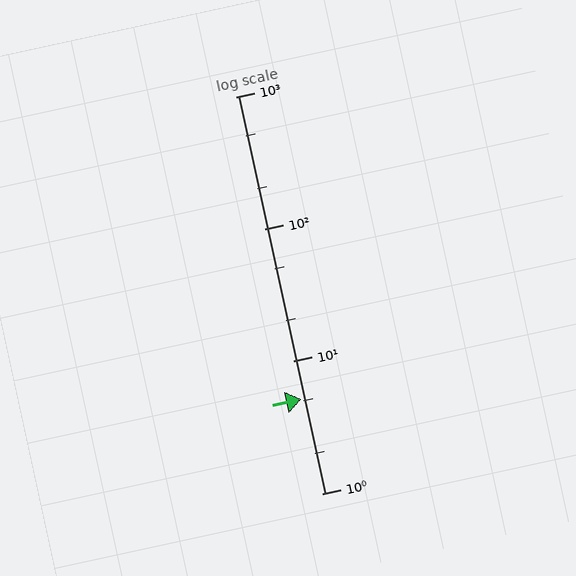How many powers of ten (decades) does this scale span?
The scale spans 3 decades, from 1 to 1000.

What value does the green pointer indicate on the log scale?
The pointer indicates approximately 5.2.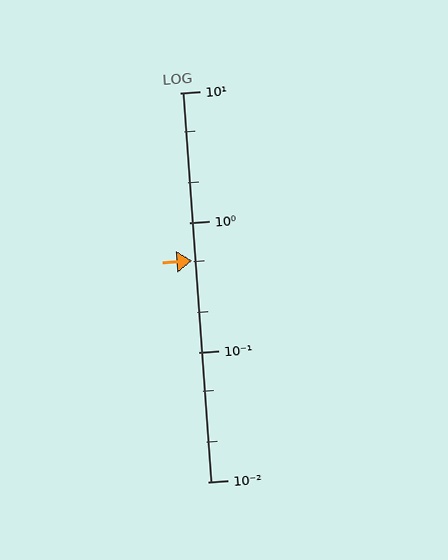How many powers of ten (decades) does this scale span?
The scale spans 3 decades, from 0.01 to 10.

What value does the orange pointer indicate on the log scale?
The pointer indicates approximately 0.51.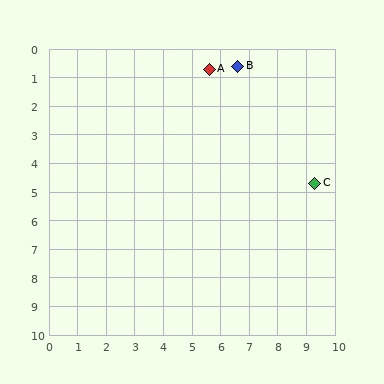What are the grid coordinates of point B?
Point B is at approximately (6.6, 0.6).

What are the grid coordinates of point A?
Point A is at approximately (5.6, 0.7).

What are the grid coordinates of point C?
Point C is at approximately (9.3, 4.7).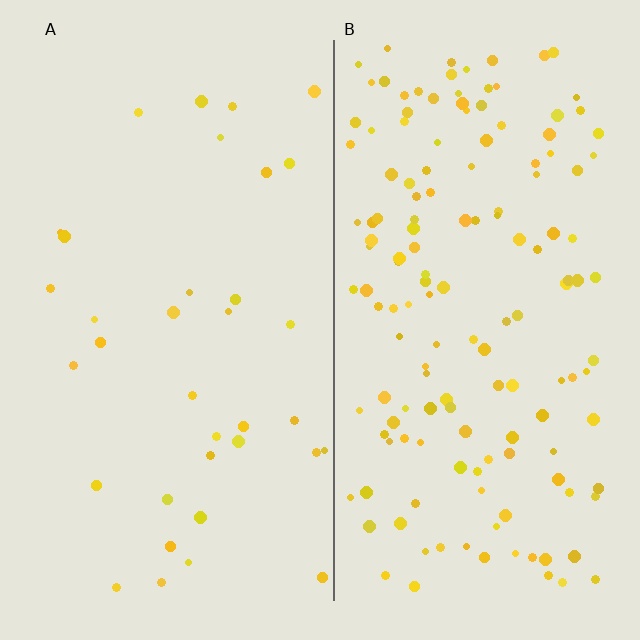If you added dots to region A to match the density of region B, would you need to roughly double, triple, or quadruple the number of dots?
Approximately quadruple.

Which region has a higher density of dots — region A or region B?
B (the right).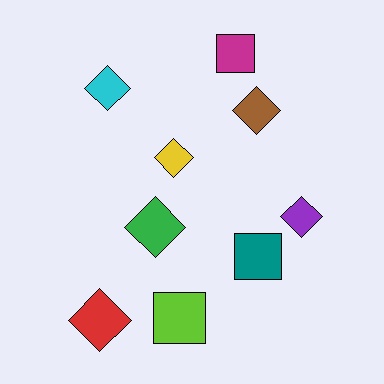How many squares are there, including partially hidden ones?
There are 3 squares.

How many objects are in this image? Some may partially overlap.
There are 9 objects.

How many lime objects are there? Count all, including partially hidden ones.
There is 1 lime object.